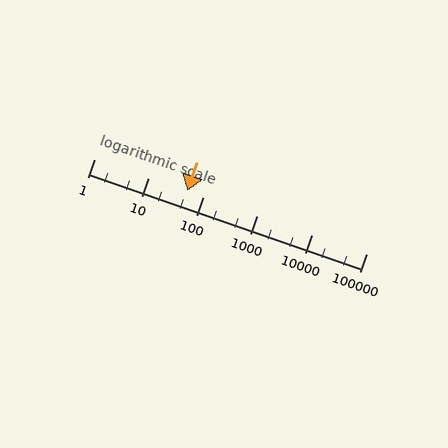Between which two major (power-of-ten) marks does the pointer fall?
The pointer is between 10 and 100.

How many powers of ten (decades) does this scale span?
The scale spans 5 decades, from 1 to 100000.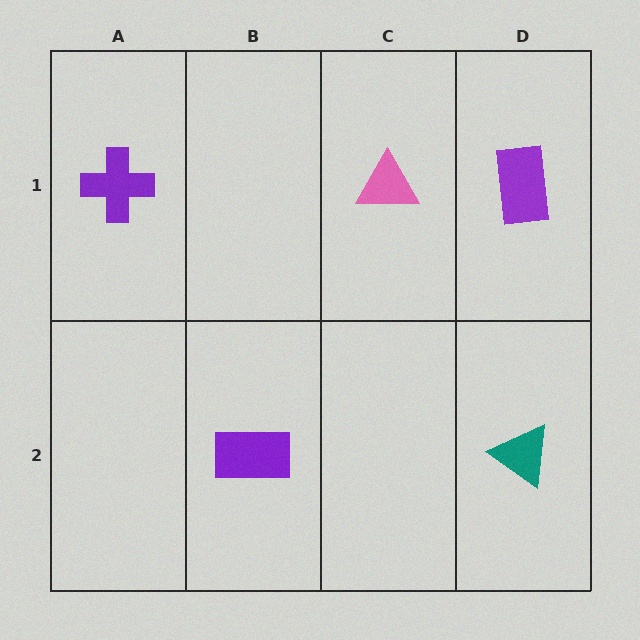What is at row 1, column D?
A purple rectangle.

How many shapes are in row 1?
3 shapes.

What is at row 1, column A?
A purple cross.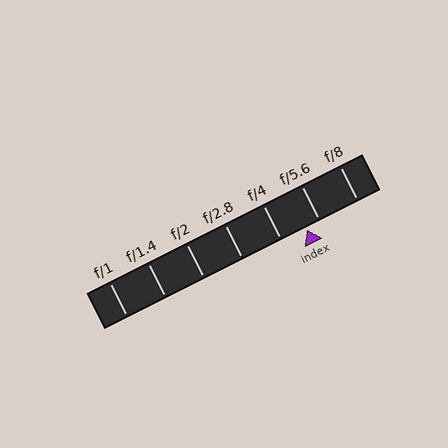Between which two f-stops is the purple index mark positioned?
The index mark is between f/4 and f/5.6.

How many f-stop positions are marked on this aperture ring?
There are 7 f-stop positions marked.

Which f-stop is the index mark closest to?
The index mark is closest to f/5.6.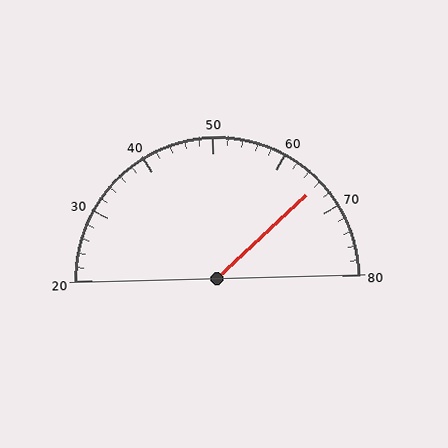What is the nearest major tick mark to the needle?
The nearest major tick mark is 70.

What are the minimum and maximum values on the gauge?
The gauge ranges from 20 to 80.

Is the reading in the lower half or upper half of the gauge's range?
The reading is in the upper half of the range (20 to 80).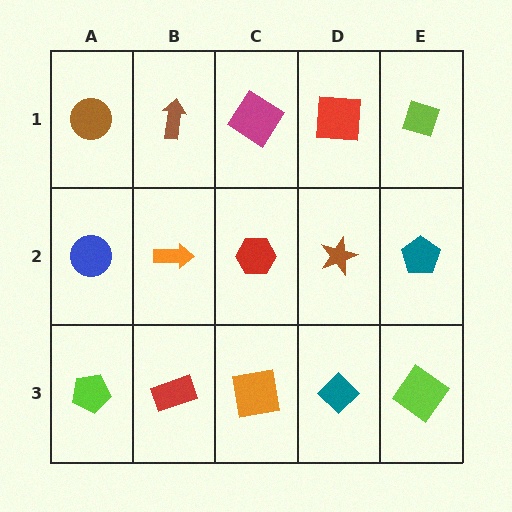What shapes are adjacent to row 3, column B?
An orange arrow (row 2, column B), a lime pentagon (row 3, column A), an orange square (row 3, column C).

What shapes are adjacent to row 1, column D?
A brown star (row 2, column D), a magenta diamond (row 1, column C), a lime diamond (row 1, column E).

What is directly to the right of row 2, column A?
An orange arrow.